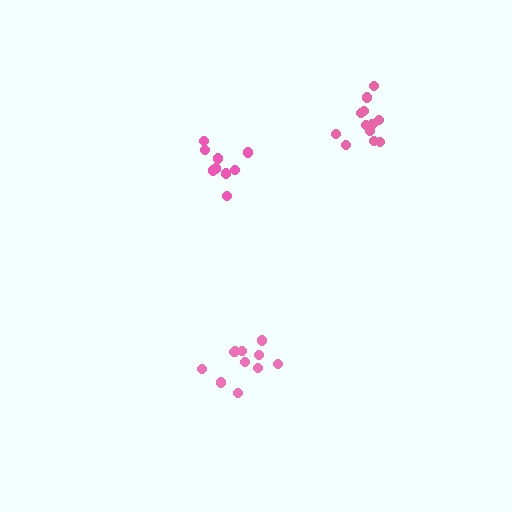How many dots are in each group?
Group 1: 12 dots, Group 2: 12 dots, Group 3: 9 dots (33 total).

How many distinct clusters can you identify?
There are 3 distinct clusters.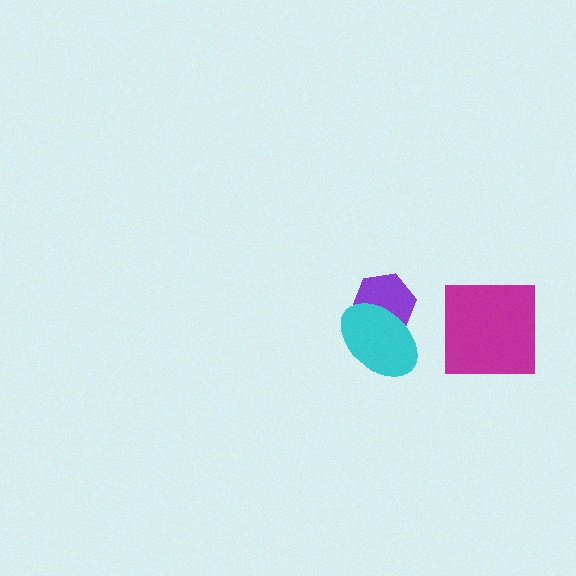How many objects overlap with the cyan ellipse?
1 object overlaps with the cyan ellipse.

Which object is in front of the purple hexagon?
The cyan ellipse is in front of the purple hexagon.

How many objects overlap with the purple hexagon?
1 object overlaps with the purple hexagon.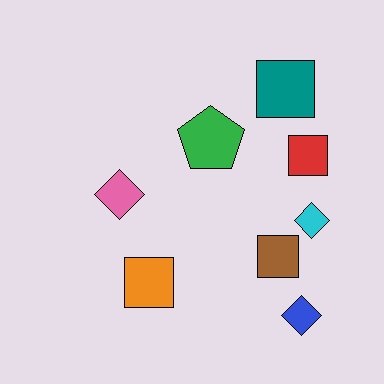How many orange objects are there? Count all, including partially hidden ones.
There is 1 orange object.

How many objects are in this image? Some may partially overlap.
There are 8 objects.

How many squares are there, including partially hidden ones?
There are 4 squares.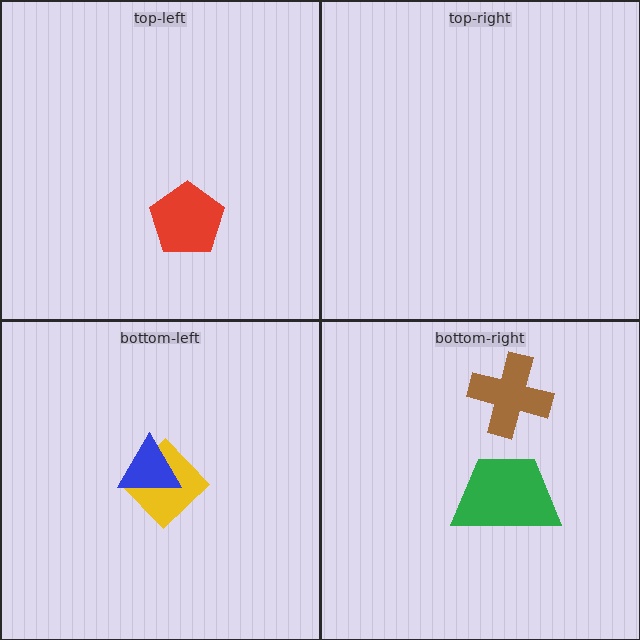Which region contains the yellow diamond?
The bottom-left region.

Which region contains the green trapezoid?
The bottom-right region.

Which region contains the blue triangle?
The bottom-left region.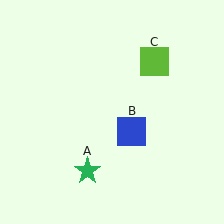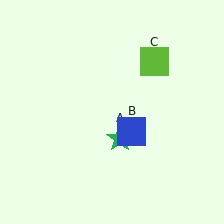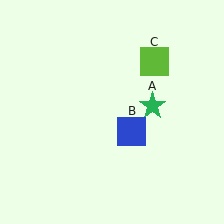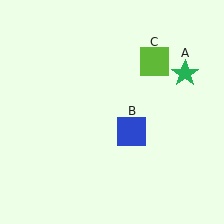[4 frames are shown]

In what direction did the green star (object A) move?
The green star (object A) moved up and to the right.